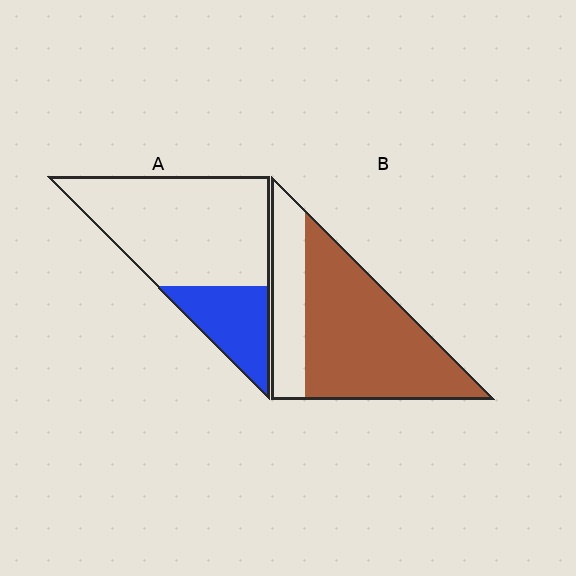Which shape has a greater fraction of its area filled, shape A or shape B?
Shape B.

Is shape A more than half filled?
No.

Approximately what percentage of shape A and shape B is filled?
A is approximately 25% and B is approximately 70%.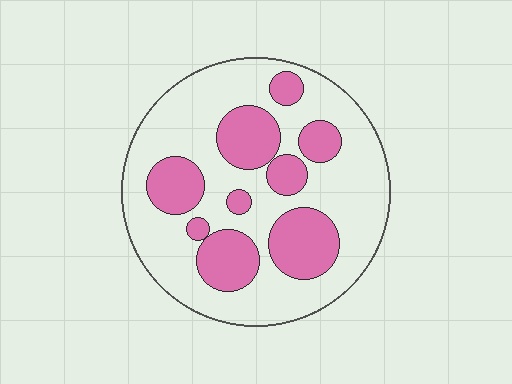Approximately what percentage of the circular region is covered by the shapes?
Approximately 30%.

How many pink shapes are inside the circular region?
9.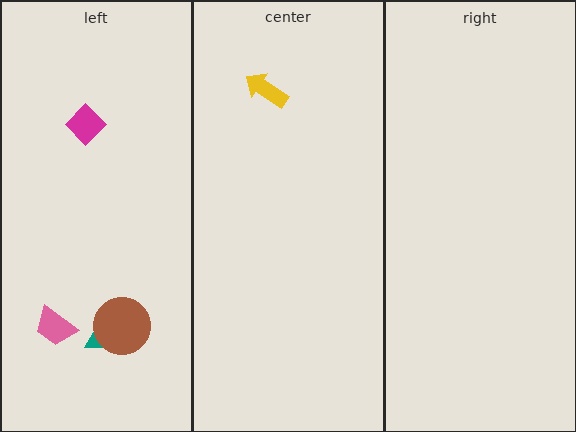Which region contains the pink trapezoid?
The left region.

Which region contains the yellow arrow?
The center region.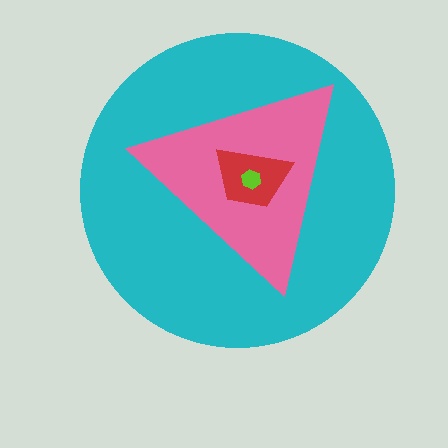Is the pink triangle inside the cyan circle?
Yes.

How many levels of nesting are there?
4.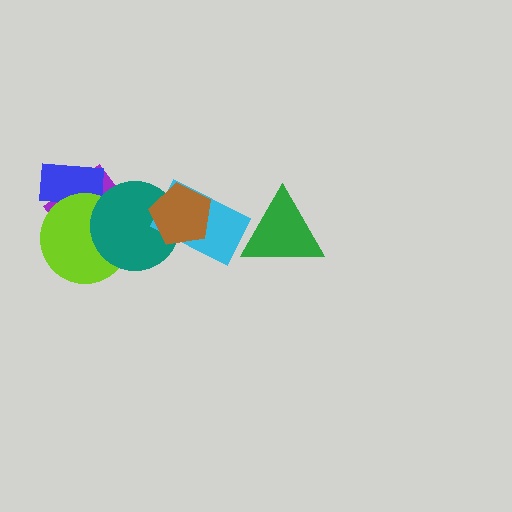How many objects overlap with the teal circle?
4 objects overlap with the teal circle.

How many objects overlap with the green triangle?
1 object overlaps with the green triangle.